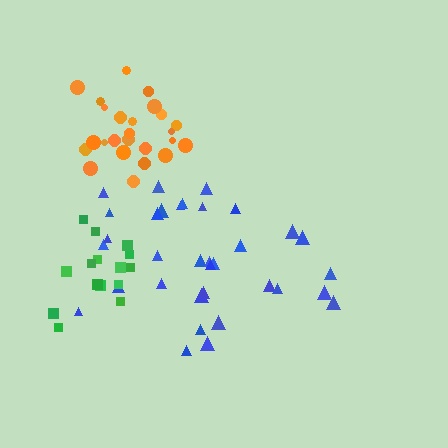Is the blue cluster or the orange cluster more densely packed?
Orange.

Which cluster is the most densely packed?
Orange.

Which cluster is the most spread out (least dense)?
Blue.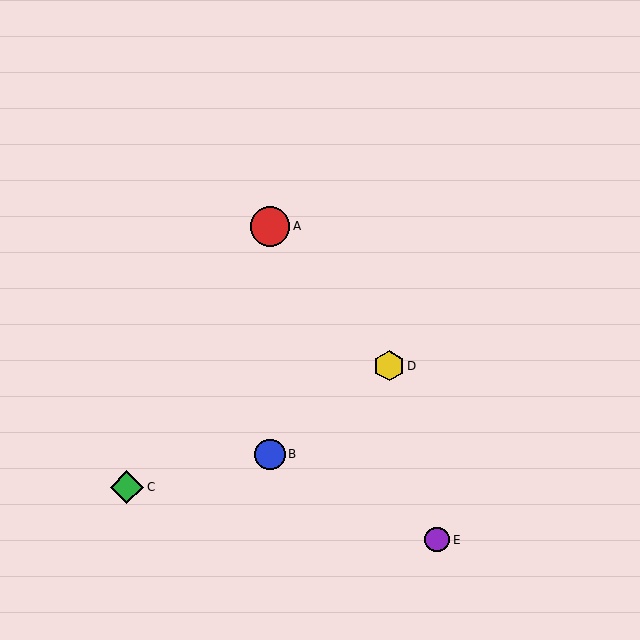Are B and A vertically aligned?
Yes, both are at x≈270.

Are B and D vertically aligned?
No, B is at x≈270 and D is at x≈389.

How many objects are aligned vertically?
2 objects (A, B) are aligned vertically.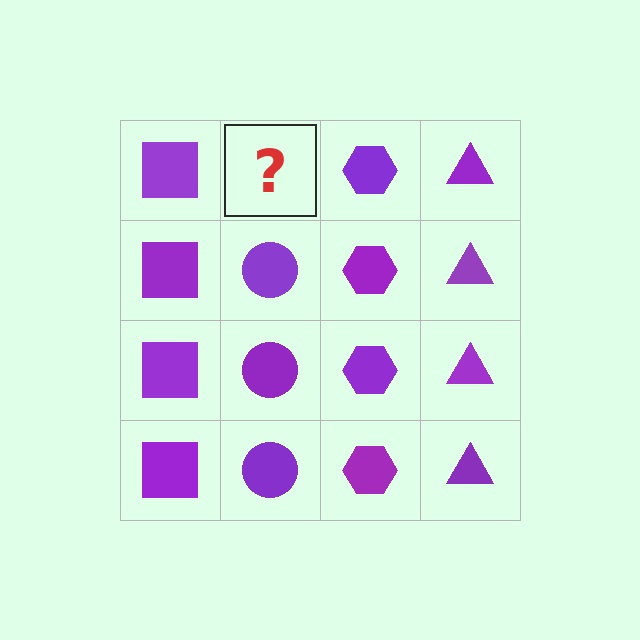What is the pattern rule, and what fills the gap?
The rule is that each column has a consistent shape. The gap should be filled with a purple circle.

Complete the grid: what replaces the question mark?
The question mark should be replaced with a purple circle.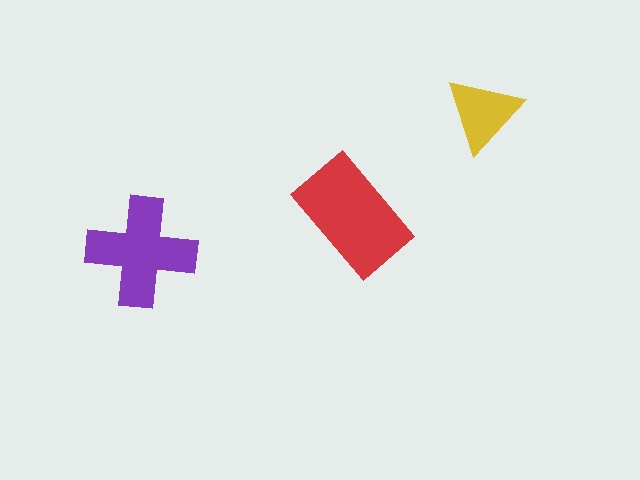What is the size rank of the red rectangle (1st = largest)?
1st.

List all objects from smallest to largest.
The yellow triangle, the purple cross, the red rectangle.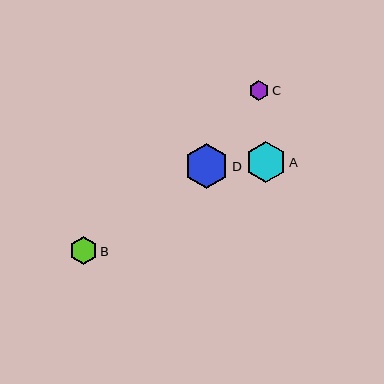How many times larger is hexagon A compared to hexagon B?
Hexagon A is approximately 1.5 times the size of hexagon B.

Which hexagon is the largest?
Hexagon D is the largest with a size of approximately 44 pixels.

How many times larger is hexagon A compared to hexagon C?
Hexagon A is approximately 2.0 times the size of hexagon C.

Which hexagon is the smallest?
Hexagon C is the smallest with a size of approximately 20 pixels.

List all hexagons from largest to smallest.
From largest to smallest: D, A, B, C.